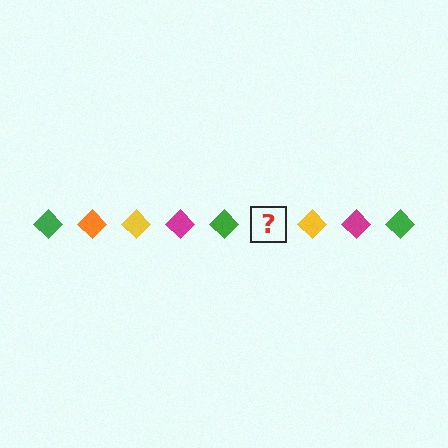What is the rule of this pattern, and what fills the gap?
The rule is that the pattern cycles through green, orange, yellow, magenta diamonds. The gap should be filled with an orange diamond.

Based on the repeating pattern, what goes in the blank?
The blank should be an orange diamond.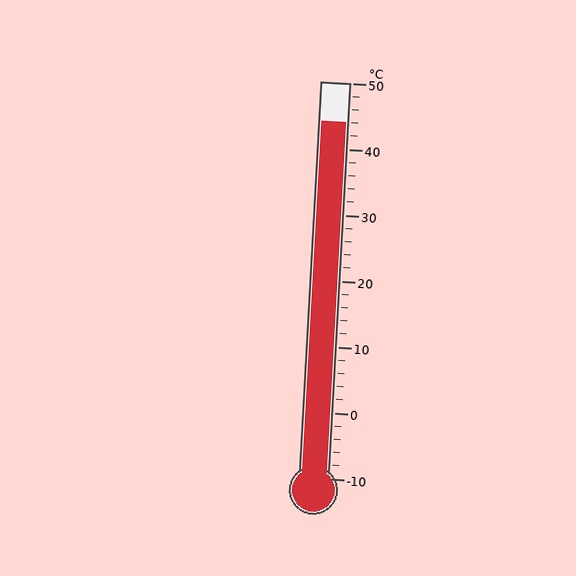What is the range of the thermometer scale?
The thermometer scale ranges from -10°C to 50°C.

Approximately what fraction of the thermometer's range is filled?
The thermometer is filled to approximately 90% of its range.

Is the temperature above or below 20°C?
The temperature is above 20°C.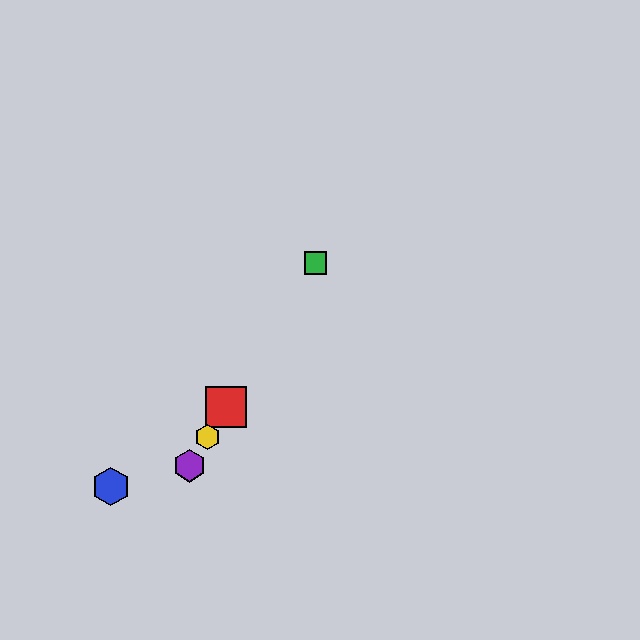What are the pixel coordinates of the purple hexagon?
The purple hexagon is at (189, 466).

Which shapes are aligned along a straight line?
The red square, the green square, the yellow hexagon, the purple hexagon are aligned along a straight line.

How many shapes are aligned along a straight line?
4 shapes (the red square, the green square, the yellow hexagon, the purple hexagon) are aligned along a straight line.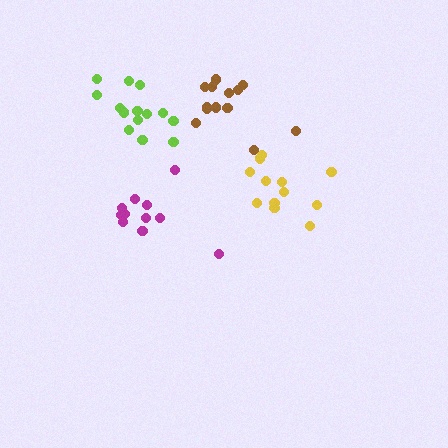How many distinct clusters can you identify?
There are 4 distinct clusters.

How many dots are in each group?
Group 1: 12 dots, Group 2: 14 dots, Group 3: 13 dots, Group 4: 11 dots (50 total).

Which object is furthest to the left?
The lime cluster is leftmost.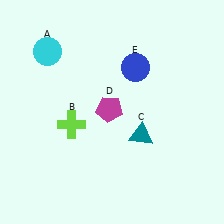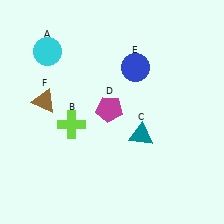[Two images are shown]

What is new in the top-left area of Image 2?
A brown triangle (F) was added in the top-left area of Image 2.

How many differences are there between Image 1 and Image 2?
There is 1 difference between the two images.